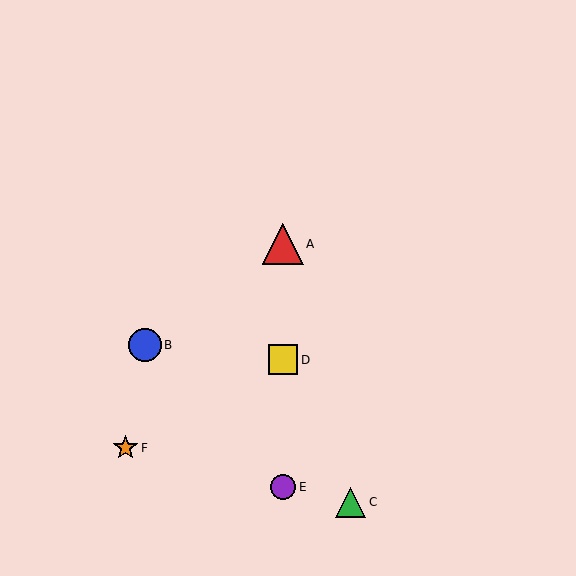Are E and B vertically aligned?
No, E is at x≈283 and B is at x≈145.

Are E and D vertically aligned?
Yes, both are at x≈283.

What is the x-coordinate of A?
Object A is at x≈283.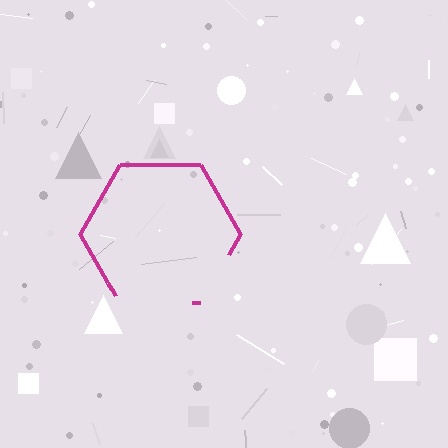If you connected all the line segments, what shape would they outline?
They would outline a hexagon.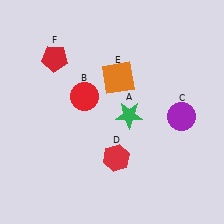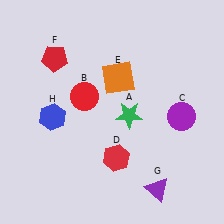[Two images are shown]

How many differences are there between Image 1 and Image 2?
There are 2 differences between the two images.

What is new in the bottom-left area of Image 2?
A blue hexagon (H) was added in the bottom-left area of Image 2.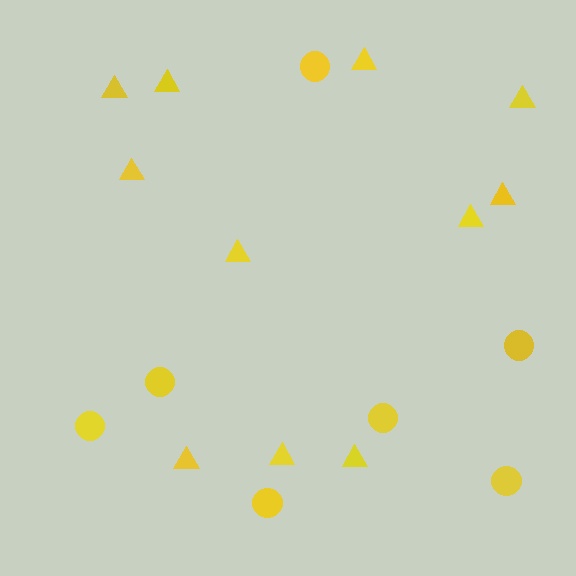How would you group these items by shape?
There are 2 groups: one group of circles (7) and one group of triangles (11).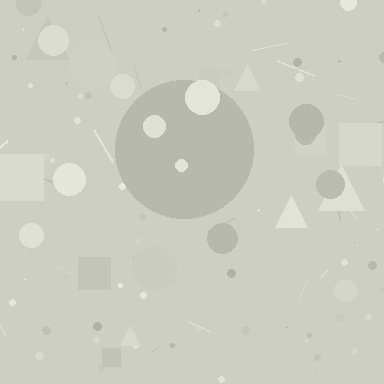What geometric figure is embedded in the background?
A circle is embedded in the background.